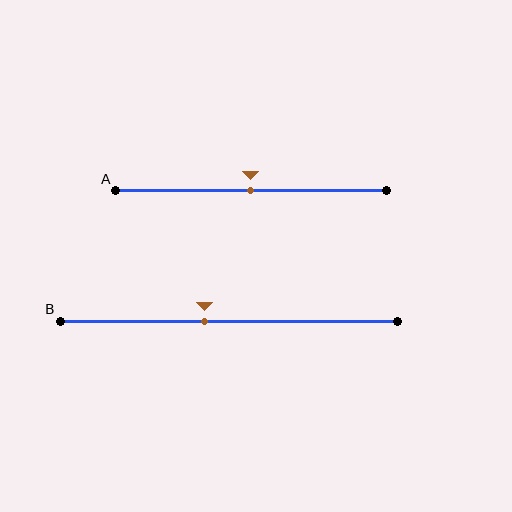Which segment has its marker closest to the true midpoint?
Segment A has its marker closest to the true midpoint.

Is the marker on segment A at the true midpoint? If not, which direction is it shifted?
Yes, the marker on segment A is at the true midpoint.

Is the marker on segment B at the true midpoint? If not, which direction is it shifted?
No, the marker on segment B is shifted to the left by about 7% of the segment length.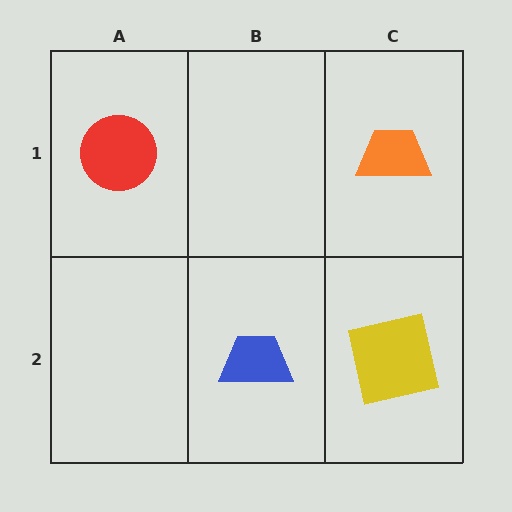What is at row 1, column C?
An orange trapezoid.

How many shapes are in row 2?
2 shapes.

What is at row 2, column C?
A yellow square.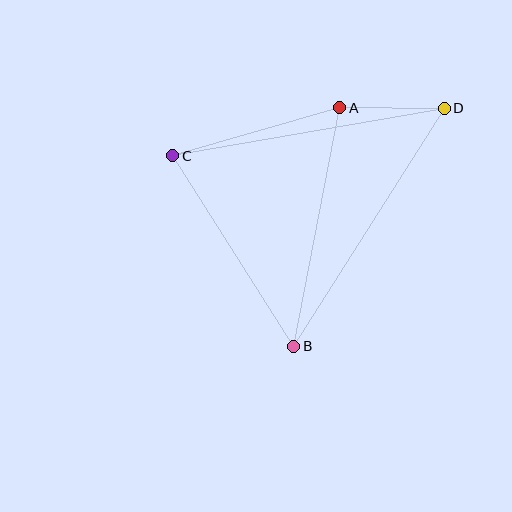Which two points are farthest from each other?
Points B and D are farthest from each other.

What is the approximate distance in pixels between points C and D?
The distance between C and D is approximately 276 pixels.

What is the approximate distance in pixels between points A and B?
The distance between A and B is approximately 243 pixels.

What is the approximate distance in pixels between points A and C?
The distance between A and C is approximately 174 pixels.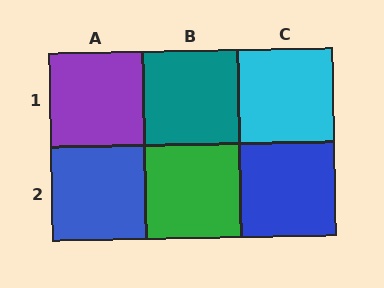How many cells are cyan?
1 cell is cyan.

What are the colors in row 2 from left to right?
Blue, green, blue.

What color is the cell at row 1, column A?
Purple.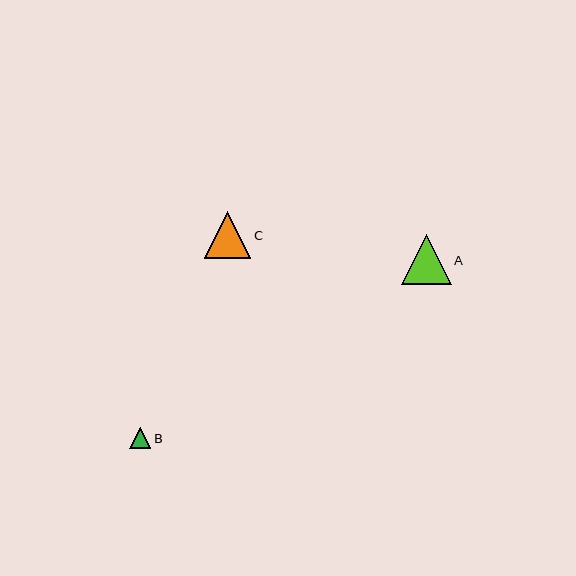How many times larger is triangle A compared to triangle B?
Triangle A is approximately 2.4 times the size of triangle B.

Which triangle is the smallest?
Triangle B is the smallest with a size of approximately 21 pixels.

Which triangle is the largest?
Triangle A is the largest with a size of approximately 50 pixels.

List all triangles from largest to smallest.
From largest to smallest: A, C, B.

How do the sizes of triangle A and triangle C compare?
Triangle A and triangle C are approximately the same size.